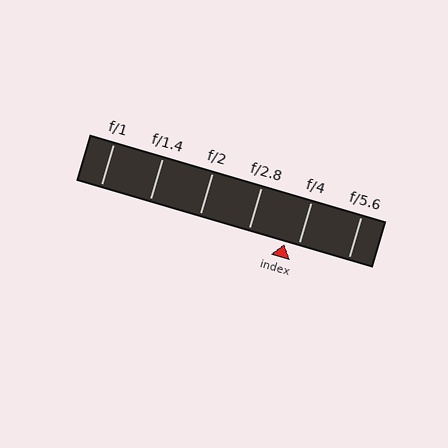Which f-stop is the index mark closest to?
The index mark is closest to f/4.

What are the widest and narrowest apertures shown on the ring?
The widest aperture shown is f/1 and the narrowest is f/5.6.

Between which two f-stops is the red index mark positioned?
The index mark is between f/2.8 and f/4.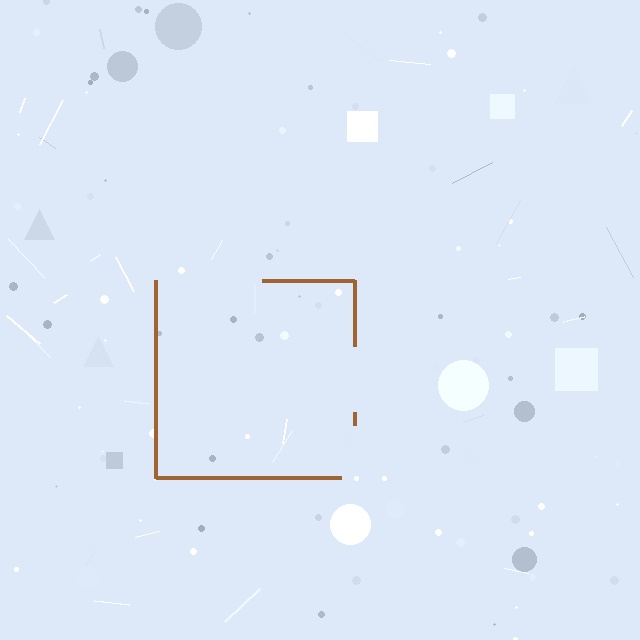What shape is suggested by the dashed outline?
The dashed outline suggests a square.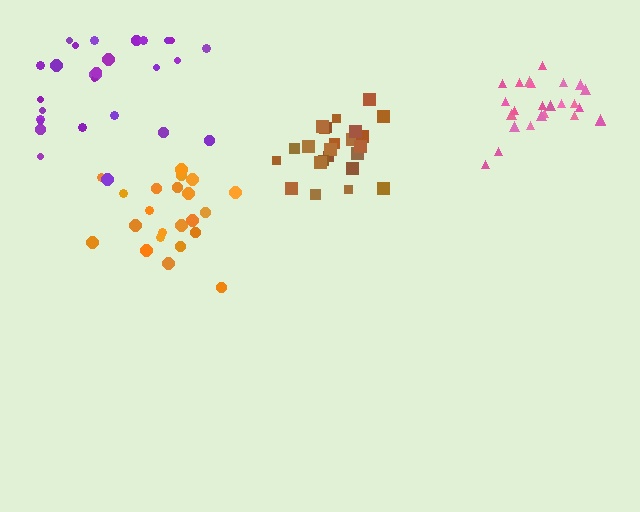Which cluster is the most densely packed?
Brown.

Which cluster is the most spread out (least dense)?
Purple.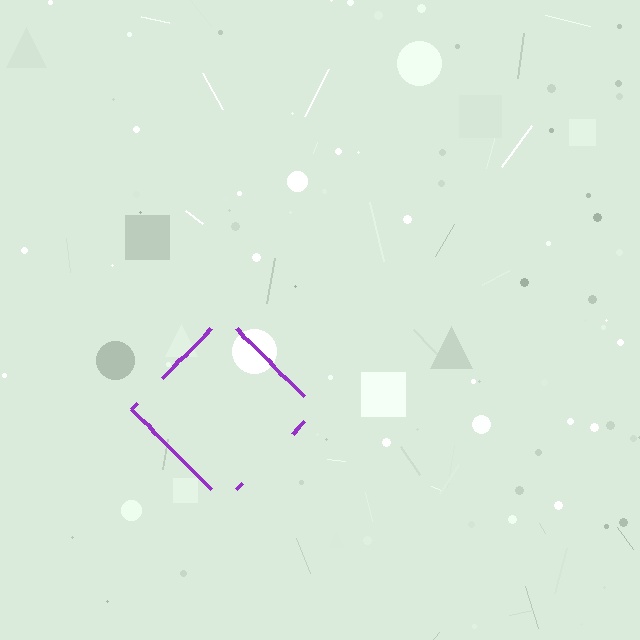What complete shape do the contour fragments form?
The contour fragments form a diamond.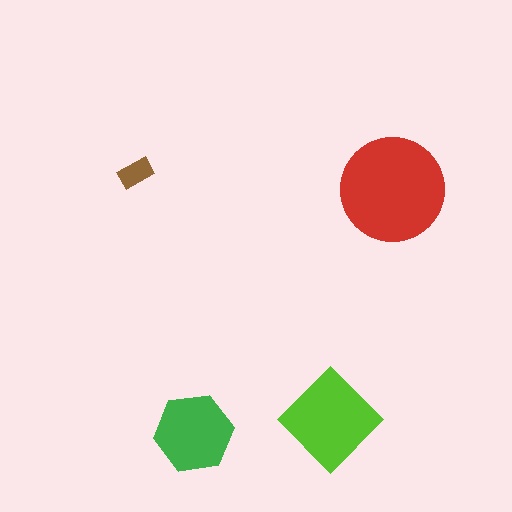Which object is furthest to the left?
The brown rectangle is leftmost.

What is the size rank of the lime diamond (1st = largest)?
2nd.